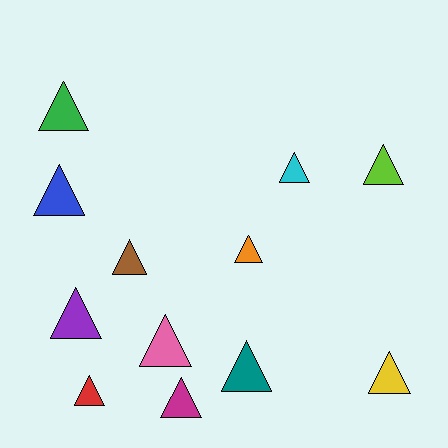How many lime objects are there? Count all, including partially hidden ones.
There is 1 lime object.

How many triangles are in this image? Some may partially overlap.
There are 12 triangles.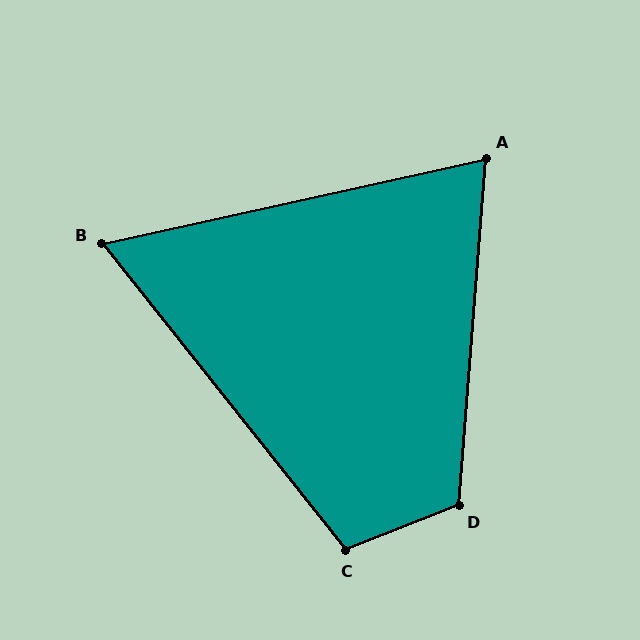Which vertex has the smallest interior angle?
B, at approximately 64 degrees.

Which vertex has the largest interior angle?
D, at approximately 116 degrees.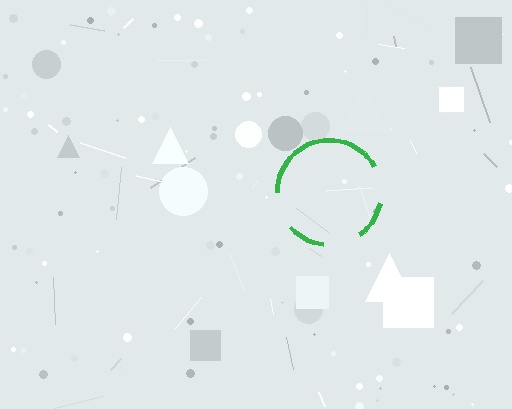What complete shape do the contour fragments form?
The contour fragments form a circle.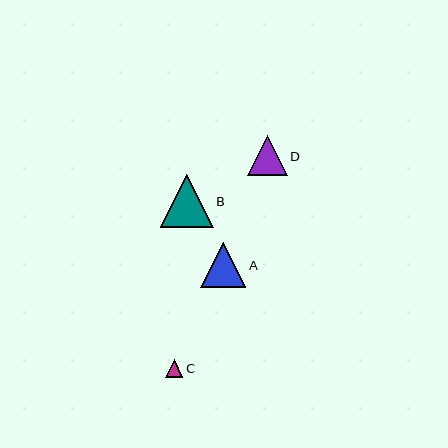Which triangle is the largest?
Triangle B is the largest with a size of approximately 53 pixels.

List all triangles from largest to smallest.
From largest to smallest: B, A, D, C.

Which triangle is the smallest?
Triangle C is the smallest with a size of approximately 18 pixels.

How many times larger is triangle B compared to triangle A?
Triangle B is approximately 1.2 times the size of triangle A.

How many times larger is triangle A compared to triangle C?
Triangle A is approximately 2.6 times the size of triangle C.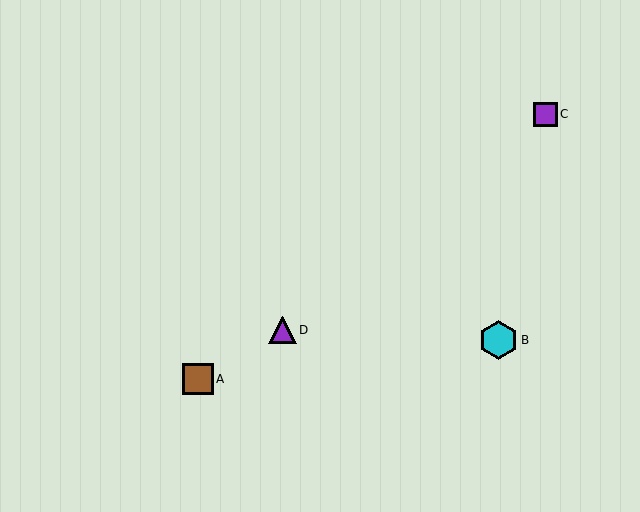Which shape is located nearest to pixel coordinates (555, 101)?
The purple square (labeled C) at (545, 114) is nearest to that location.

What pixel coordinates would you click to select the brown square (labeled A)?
Click at (198, 379) to select the brown square A.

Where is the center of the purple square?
The center of the purple square is at (545, 114).